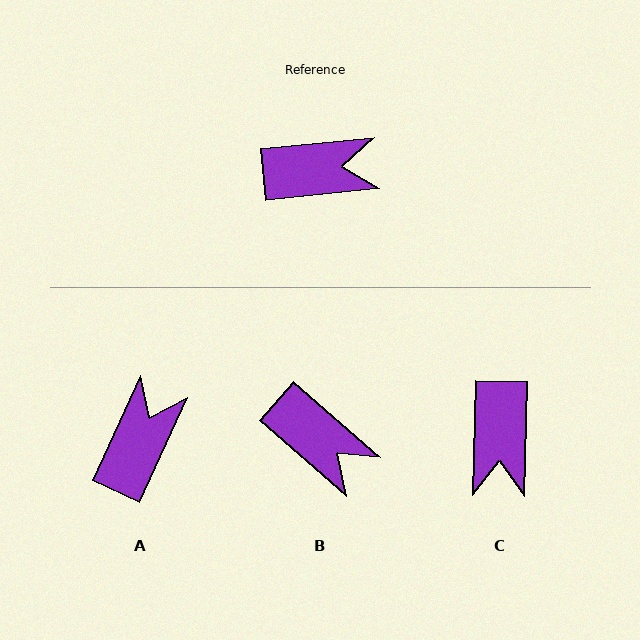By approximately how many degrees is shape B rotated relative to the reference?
Approximately 47 degrees clockwise.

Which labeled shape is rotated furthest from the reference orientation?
C, about 97 degrees away.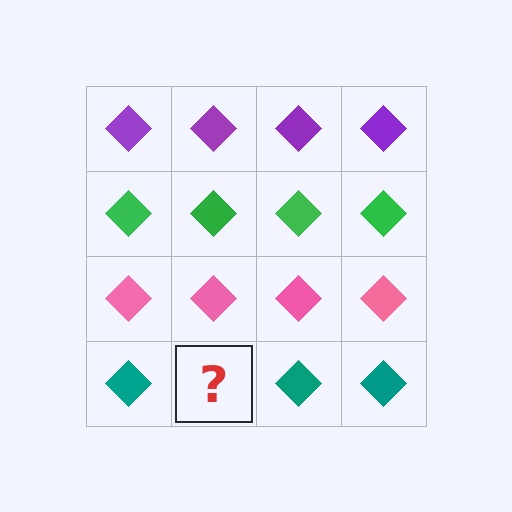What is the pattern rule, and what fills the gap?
The rule is that each row has a consistent color. The gap should be filled with a teal diamond.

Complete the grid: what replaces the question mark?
The question mark should be replaced with a teal diamond.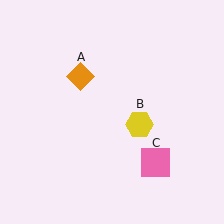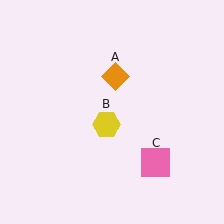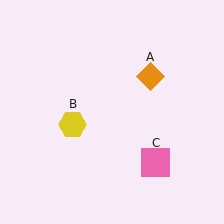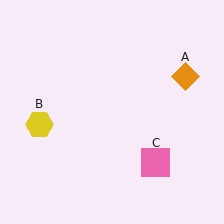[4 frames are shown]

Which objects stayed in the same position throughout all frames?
Pink square (object C) remained stationary.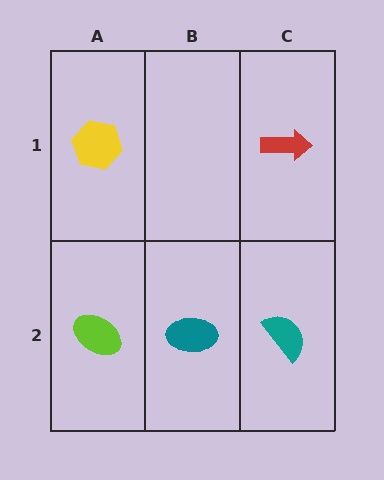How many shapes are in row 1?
2 shapes.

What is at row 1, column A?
A yellow hexagon.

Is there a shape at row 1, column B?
No, that cell is empty.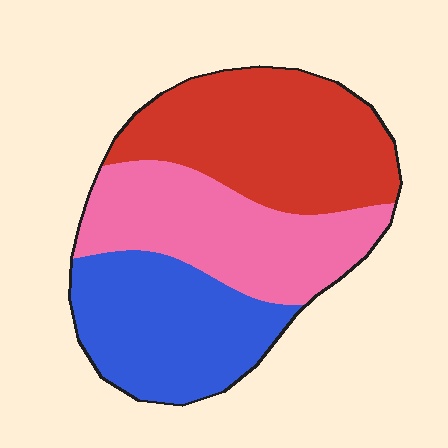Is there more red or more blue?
Red.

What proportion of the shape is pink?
Pink takes up about one third (1/3) of the shape.